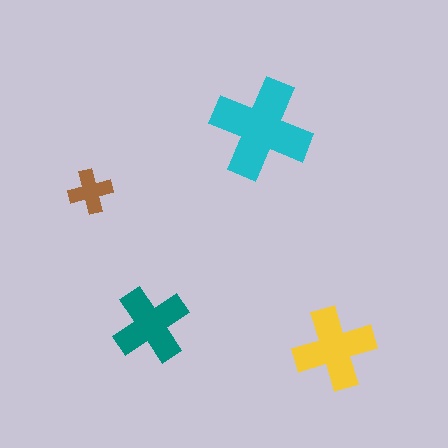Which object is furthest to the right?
The yellow cross is rightmost.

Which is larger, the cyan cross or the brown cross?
The cyan one.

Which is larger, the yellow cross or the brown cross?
The yellow one.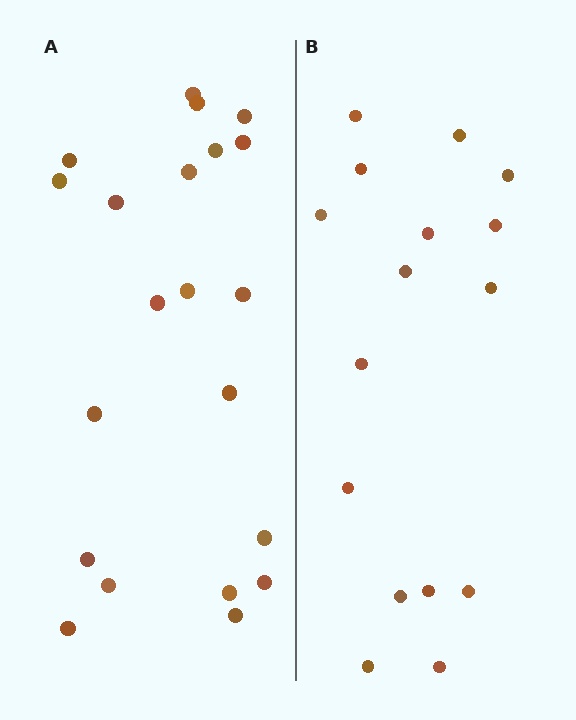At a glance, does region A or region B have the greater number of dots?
Region A (the left region) has more dots.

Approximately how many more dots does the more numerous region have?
Region A has about 5 more dots than region B.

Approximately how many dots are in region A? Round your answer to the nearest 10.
About 20 dots. (The exact count is 21, which rounds to 20.)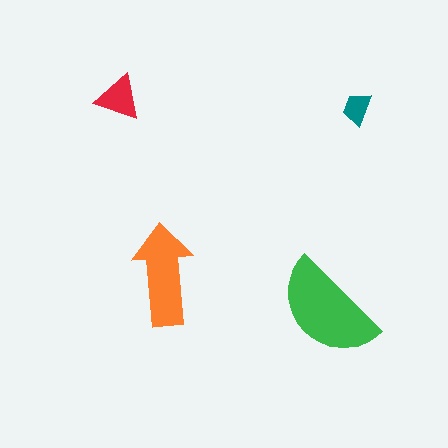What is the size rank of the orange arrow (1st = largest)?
2nd.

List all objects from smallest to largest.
The teal trapezoid, the red triangle, the orange arrow, the green semicircle.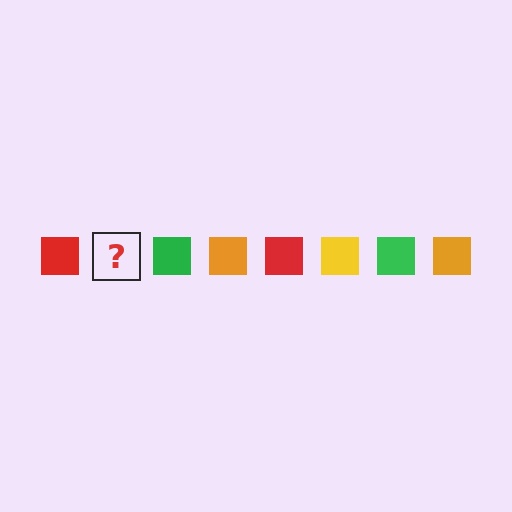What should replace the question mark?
The question mark should be replaced with a yellow square.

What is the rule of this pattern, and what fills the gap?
The rule is that the pattern cycles through red, yellow, green, orange squares. The gap should be filled with a yellow square.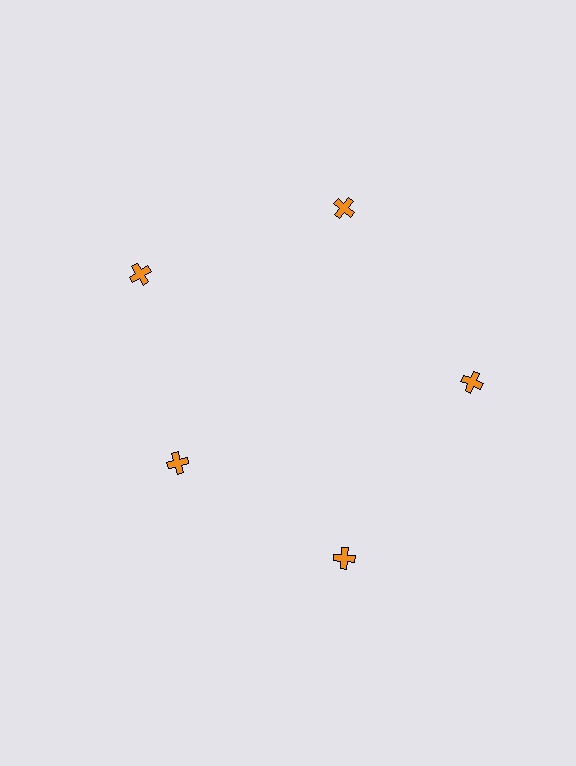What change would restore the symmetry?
The symmetry would be restored by moving it outward, back onto the ring so that all 5 crosses sit at equal angles and equal distance from the center.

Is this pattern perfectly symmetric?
No. The 5 orange crosses are arranged in a ring, but one element near the 8 o'clock position is pulled inward toward the center, breaking the 5-fold rotational symmetry.